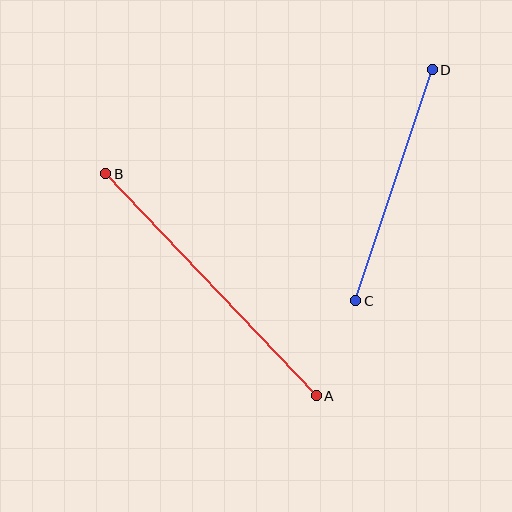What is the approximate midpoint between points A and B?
The midpoint is at approximately (211, 285) pixels.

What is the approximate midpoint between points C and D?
The midpoint is at approximately (394, 185) pixels.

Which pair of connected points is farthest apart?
Points A and B are farthest apart.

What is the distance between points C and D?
The distance is approximately 243 pixels.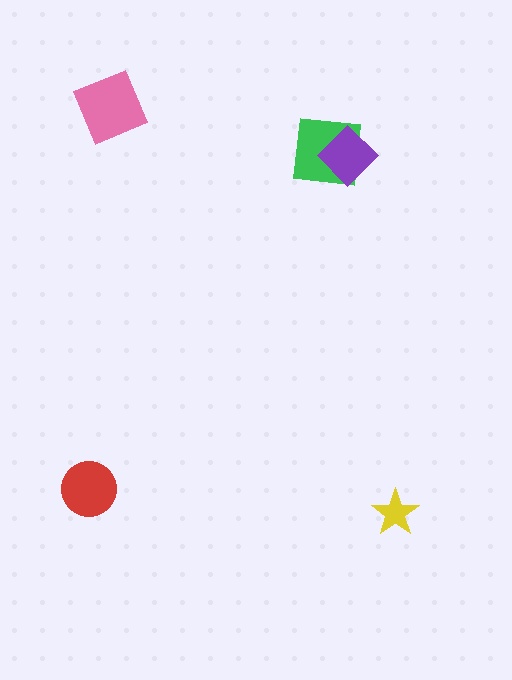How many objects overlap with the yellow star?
0 objects overlap with the yellow star.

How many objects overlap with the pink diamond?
0 objects overlap with the pink diamond.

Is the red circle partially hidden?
No, no other shape covers it.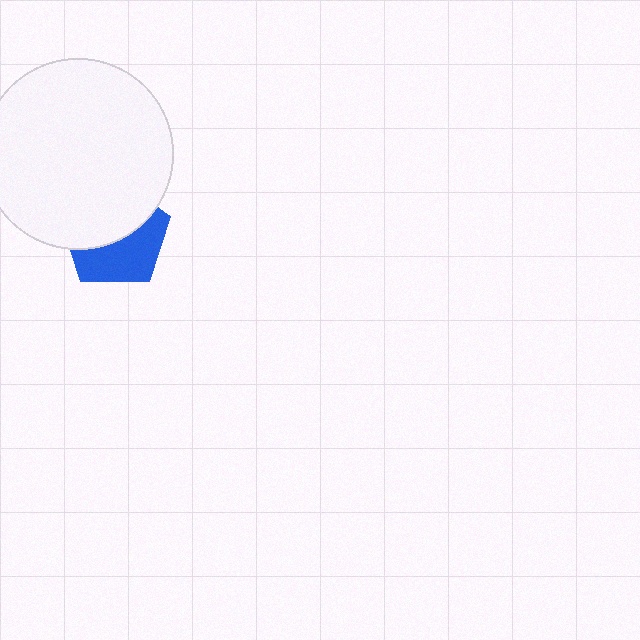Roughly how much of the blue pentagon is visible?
About half of it is visible (roughly 47%).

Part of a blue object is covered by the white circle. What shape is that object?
It is a pentagon.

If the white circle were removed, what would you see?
You would see the complete blue pentagon.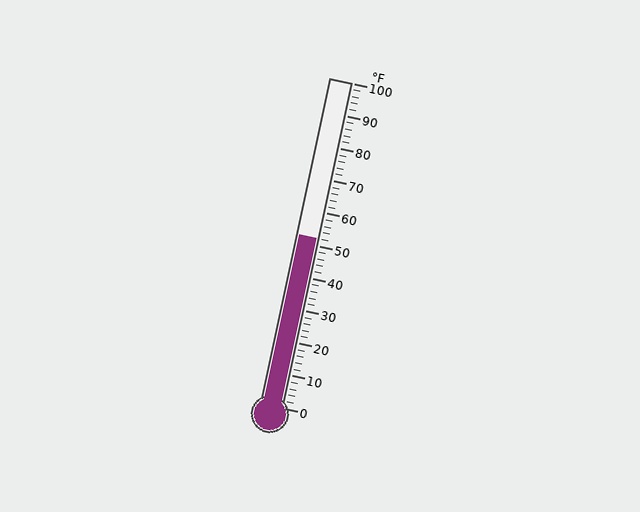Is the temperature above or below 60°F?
The temperature is below 60°F.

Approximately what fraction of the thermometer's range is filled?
The thermometer is filled to approximately 50% of its range.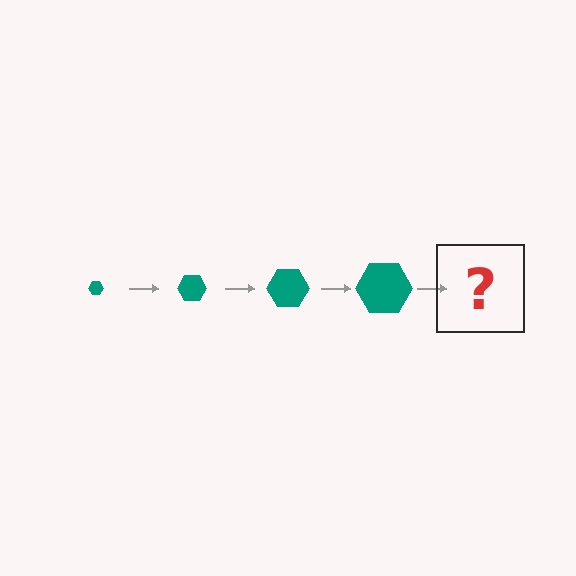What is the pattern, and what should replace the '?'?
The pattern is that the hexagon gets progressively larger each step. The '?' should be a teal hexagon, larger than the previous one.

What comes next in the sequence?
The next element should be a teal hexagon, larger than the previous one.